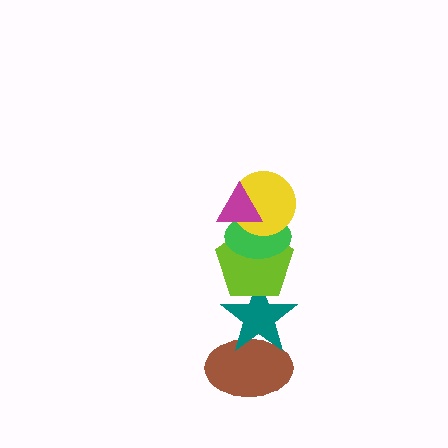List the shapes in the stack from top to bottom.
From top to bottom: the magenta triangle, the yellow circle, the green ellipse, the lime pentagon, the teal star, the brown ellipse.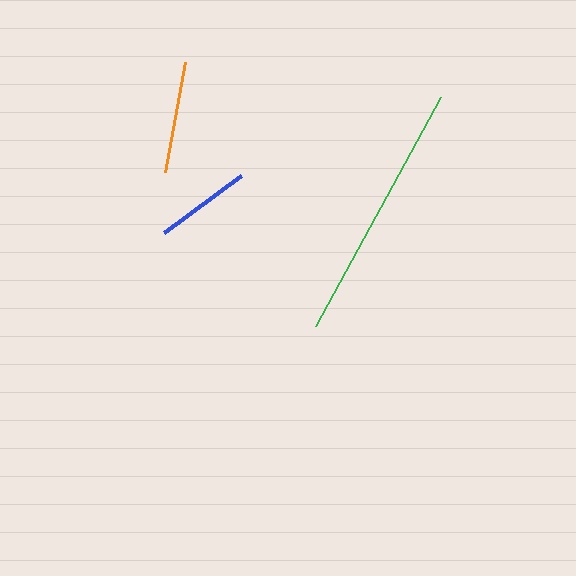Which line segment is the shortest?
The blue line is the shortest at approximately 96 pixels.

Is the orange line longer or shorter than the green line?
The green line is longer than the orange line.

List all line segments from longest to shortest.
From longest to shortest: green, orange, blue.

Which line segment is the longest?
The green line is the longest at approximately 261 pixels.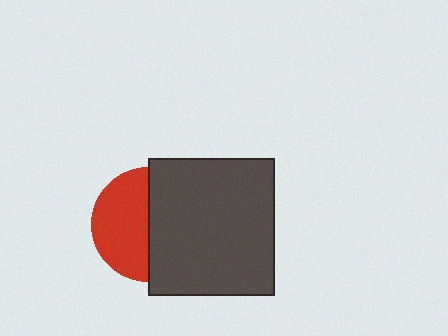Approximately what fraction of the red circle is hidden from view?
Roughly 52% of the red circle is hidden behind the dark gray rectangle.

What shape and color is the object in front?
The object in front is a dark gray rectangle.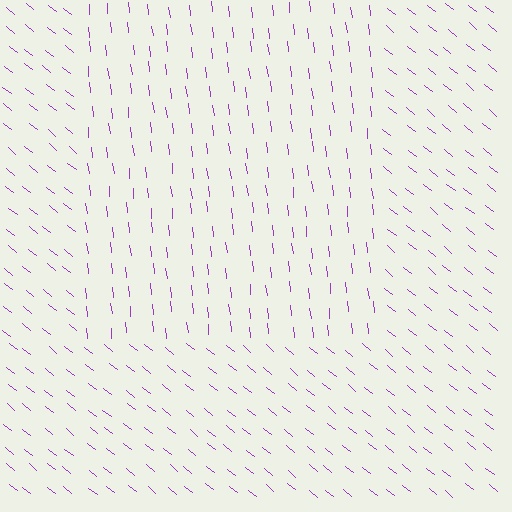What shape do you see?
I see a rectangle.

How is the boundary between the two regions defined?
The boundary is defined purely by a change in line orientation (approximately 45 degrees difference). All lines are the same color and thickness.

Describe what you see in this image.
The image is filled with small purple line segments. A rectangle region in the image has lines oriented differently from the surrounding lines, creating a visible texture boundary.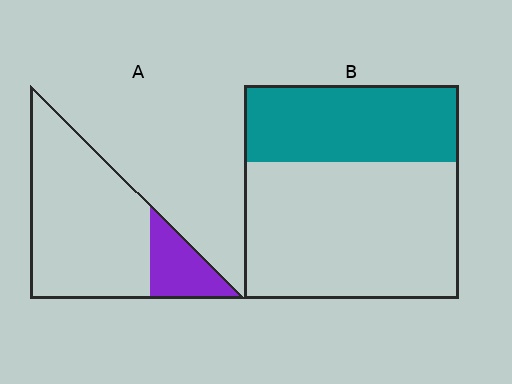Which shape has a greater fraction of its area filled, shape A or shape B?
Shape B.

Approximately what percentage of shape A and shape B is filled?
A is approximately 20% and B is approximately 35%.